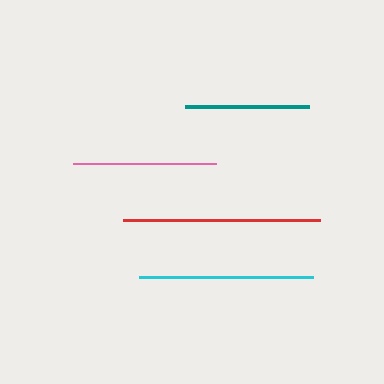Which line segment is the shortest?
The teal line is the shortest at approximately 125 pixels.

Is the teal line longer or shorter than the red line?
The red line is longer than the teal line.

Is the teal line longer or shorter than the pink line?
The pink line is longer than the teal line.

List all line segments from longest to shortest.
From longest to shortest: red, cyan, pink, teal.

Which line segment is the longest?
The red line is the longest at approximately 197 pixels.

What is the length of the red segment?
The red segment is approximately 197 pixels long.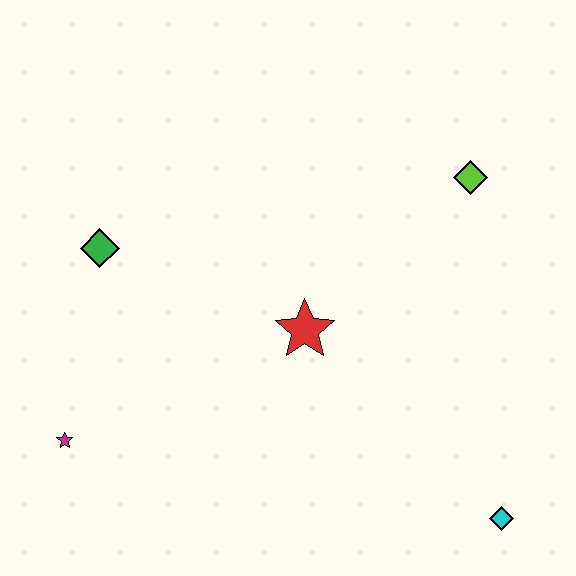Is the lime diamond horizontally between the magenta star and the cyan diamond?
Yes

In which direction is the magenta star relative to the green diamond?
The magenta star is below the green diamond.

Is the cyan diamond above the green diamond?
No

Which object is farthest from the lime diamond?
The magenta star is farthest from the lime diamond.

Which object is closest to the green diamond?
The magenta star is closest to the green diamond.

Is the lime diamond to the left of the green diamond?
No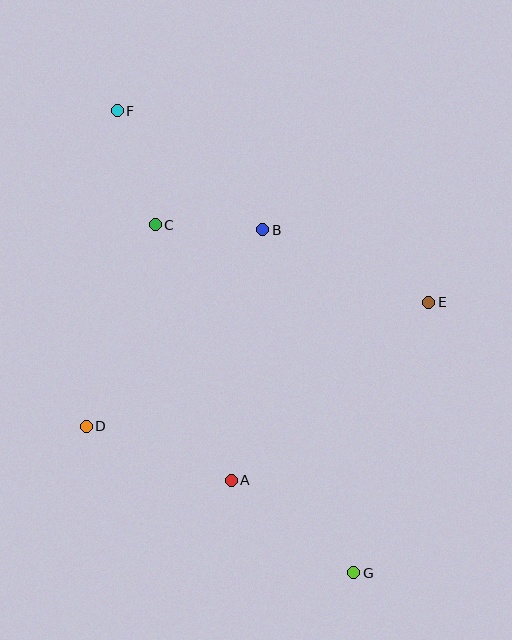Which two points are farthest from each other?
Points F and G are farthest from each other.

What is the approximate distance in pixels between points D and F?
The distance between D and F is approximately 317 pixels.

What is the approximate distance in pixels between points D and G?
The distance between D and G is approximately 305 pixels.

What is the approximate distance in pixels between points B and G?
The distance between B and G is approximately 355 pixels.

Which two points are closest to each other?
Points B and C are closest to each other.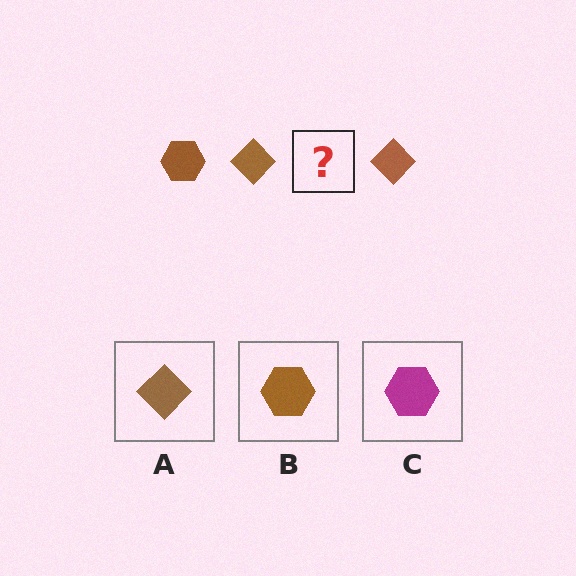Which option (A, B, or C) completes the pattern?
B.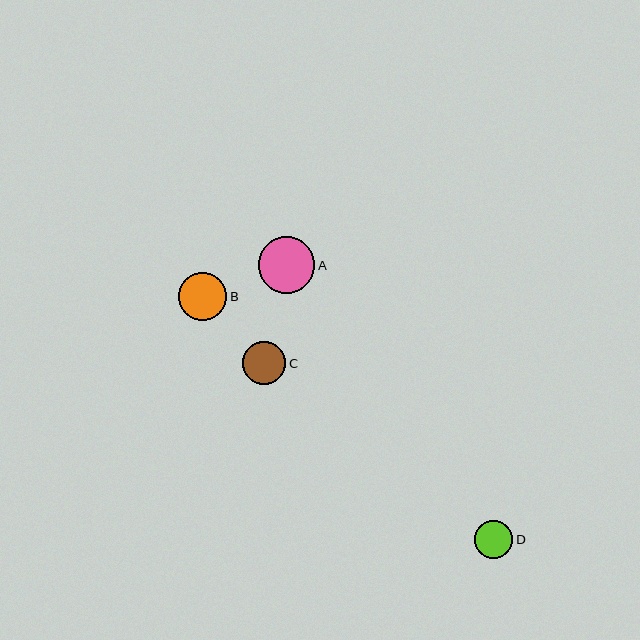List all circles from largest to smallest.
From largest to smallest: A, B, C, D.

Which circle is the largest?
Circle A is the largest with a size of approximately 57 pixels.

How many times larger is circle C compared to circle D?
Circle C is approximately 1.1 times the size of circle D.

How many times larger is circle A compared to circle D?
Circle A is approximately 1.5 times the size of circle D.